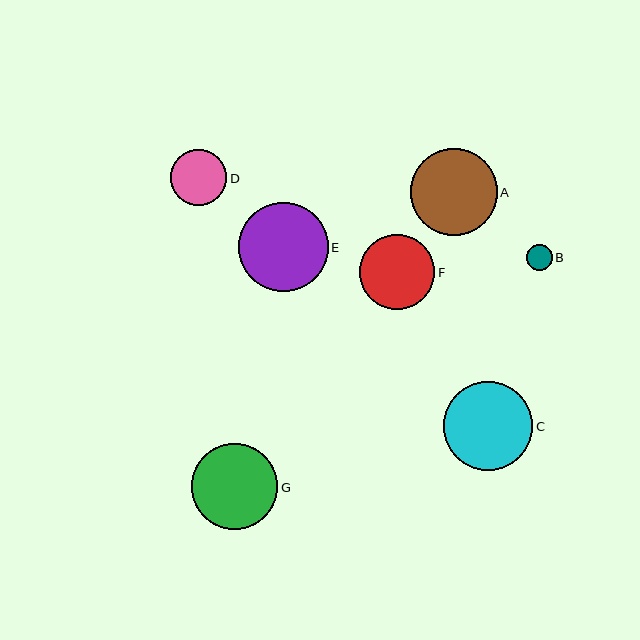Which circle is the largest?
Circle C is the largest with a size of approximately 89 pixels.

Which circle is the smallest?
Circle B is the smallest with a size of approximately 25 pixels.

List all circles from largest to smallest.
From largest to smallest: C, E, A, G, F, D, B.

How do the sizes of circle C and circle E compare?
Circle C and circle E are approximately the same size.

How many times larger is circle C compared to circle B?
Circle C is approximately 3.5 times the size of circle B.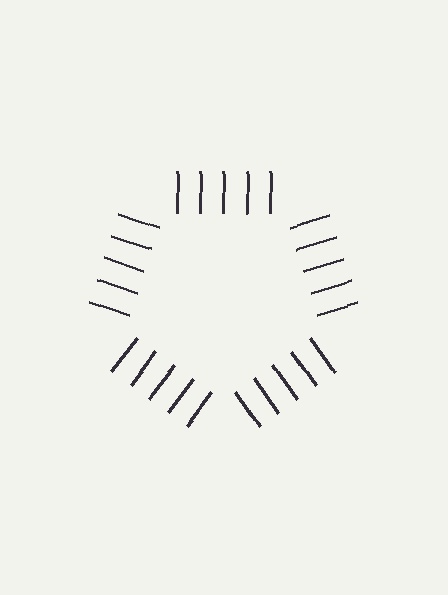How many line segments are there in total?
25 — 5 along each of the 5 edges.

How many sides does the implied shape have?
5 sides — the line-ends trace a pentagon.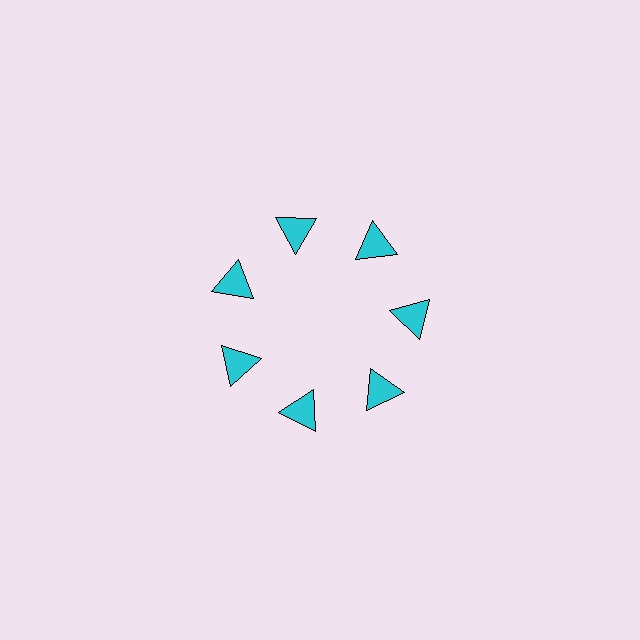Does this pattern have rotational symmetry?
Yes, this pattern has 7-fold rotational symmetry. It looks the same after rotating 51 degrees around the center.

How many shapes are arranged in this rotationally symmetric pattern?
There are 7 shapes, arranged in 7 groups of 1.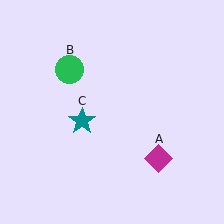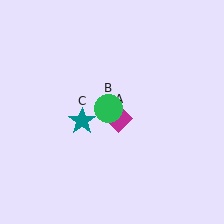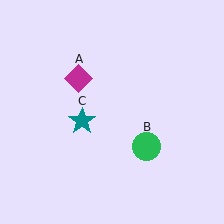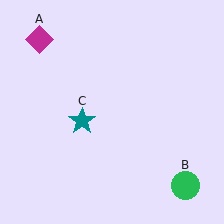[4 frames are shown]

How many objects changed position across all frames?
2 objects changed position: magenta diamond (object A), green circle (object B).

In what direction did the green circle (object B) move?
The green circle (object B) moved down and to the right.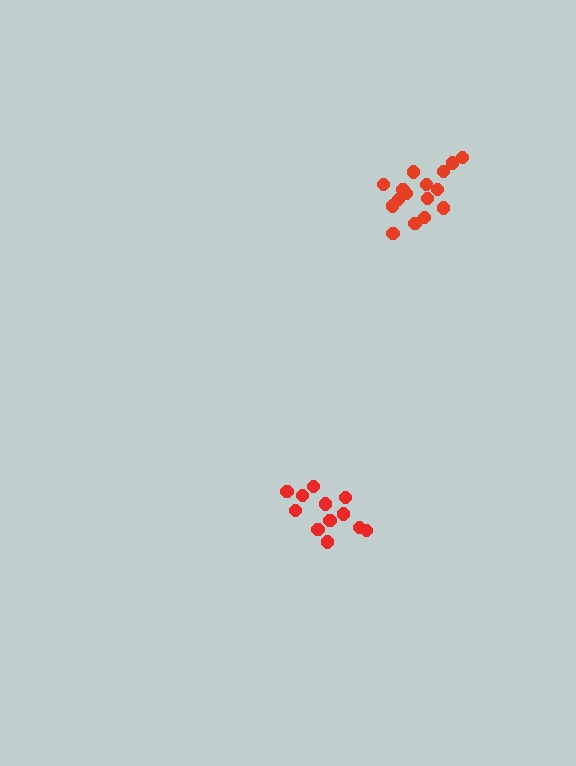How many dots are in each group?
Group 1: 12 dots, Group 2: 16 dots (28 total).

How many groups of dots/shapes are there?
There are 2 groups.